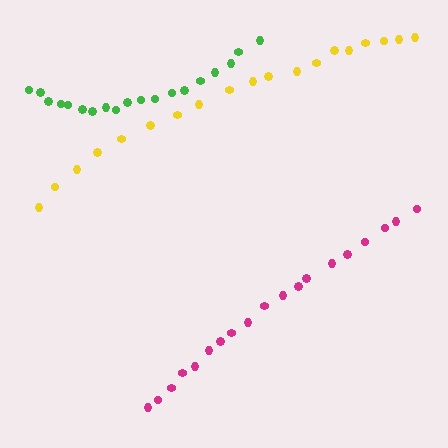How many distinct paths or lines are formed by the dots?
There are 3 distinct paths.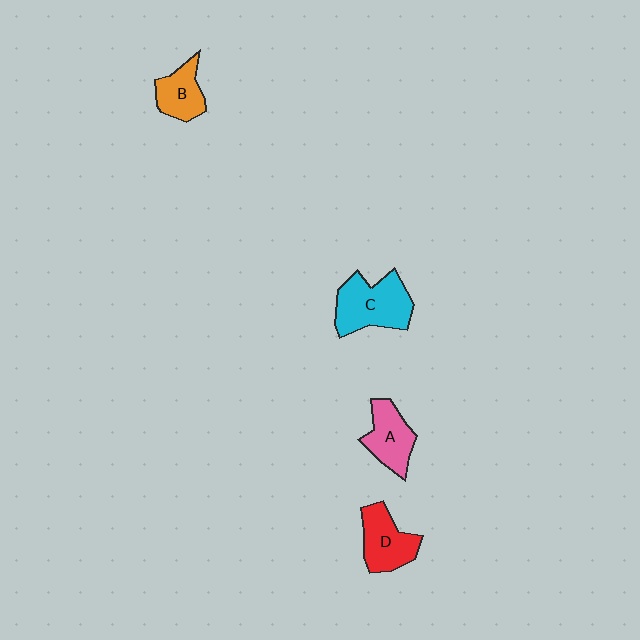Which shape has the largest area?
Shape C (cyan).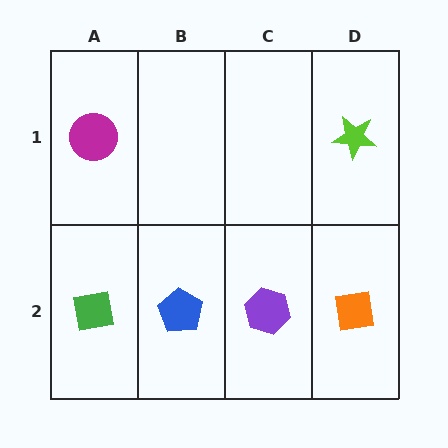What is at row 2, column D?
An orange square.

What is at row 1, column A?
A magenta circle.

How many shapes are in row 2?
4 shapes.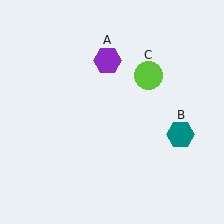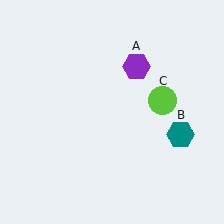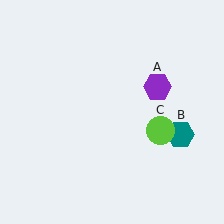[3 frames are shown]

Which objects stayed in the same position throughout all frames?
Teal hexagon (object B) remained stationary.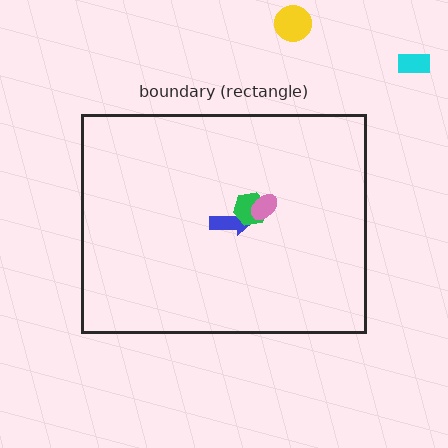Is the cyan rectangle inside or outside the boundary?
Outside.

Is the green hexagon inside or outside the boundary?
Inside.